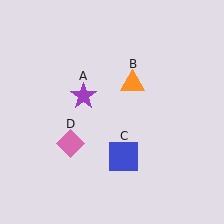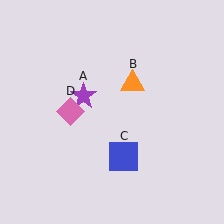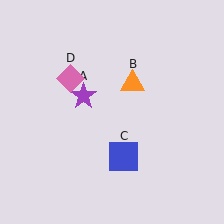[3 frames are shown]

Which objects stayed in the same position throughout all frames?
Purple star (object A) and orange triangle (object B) and blue square (object C) remained stationary.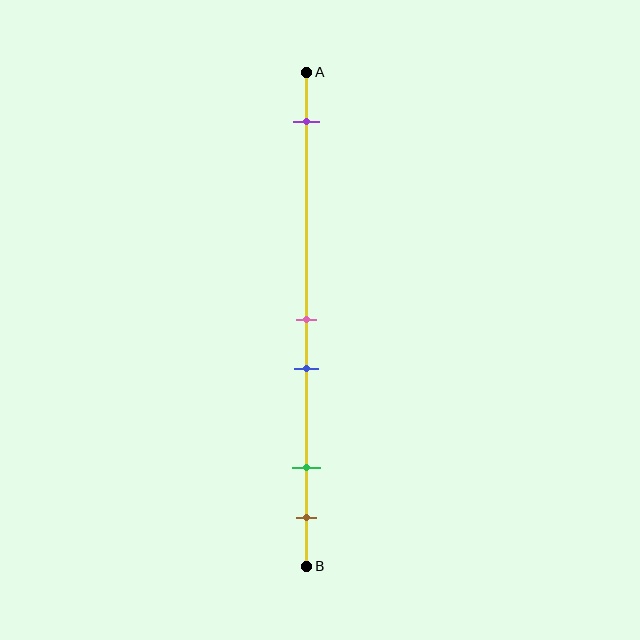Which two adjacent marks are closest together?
The pink and blue marks are the closest adjacent pair.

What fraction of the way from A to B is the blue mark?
The blue mark is approximately 60% (0.6) of the way from A to B.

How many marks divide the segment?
There are 5 marks dividing the segment.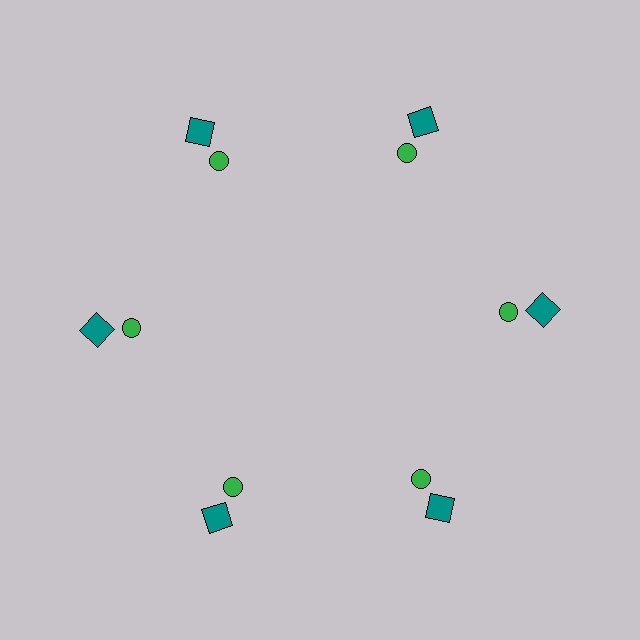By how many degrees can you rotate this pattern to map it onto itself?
The pattern maps onto itself every 60 degrees of rotation.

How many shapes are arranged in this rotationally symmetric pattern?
There are 12 shapes, arranged in 6 groups of 2.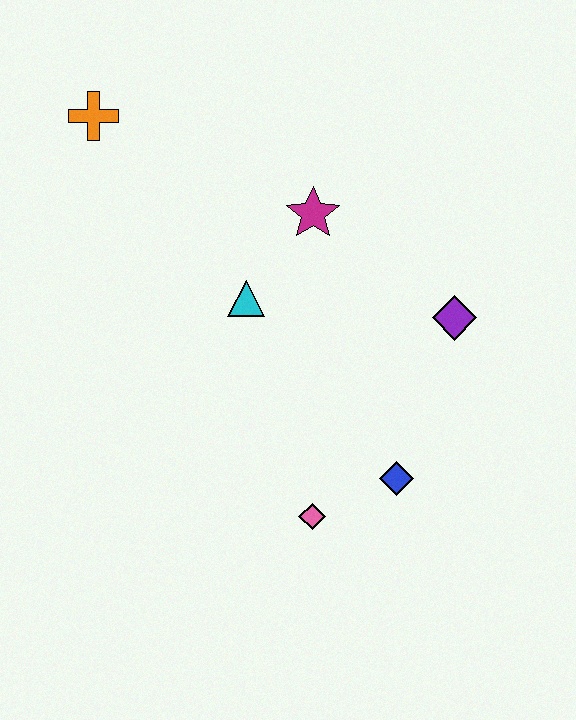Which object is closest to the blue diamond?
The pink diamond is closest to the blue diamond.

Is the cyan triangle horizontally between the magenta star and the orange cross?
Yes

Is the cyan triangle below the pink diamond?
No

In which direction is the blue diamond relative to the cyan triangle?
The blue diamond is below the cyan triangle.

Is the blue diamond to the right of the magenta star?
Yes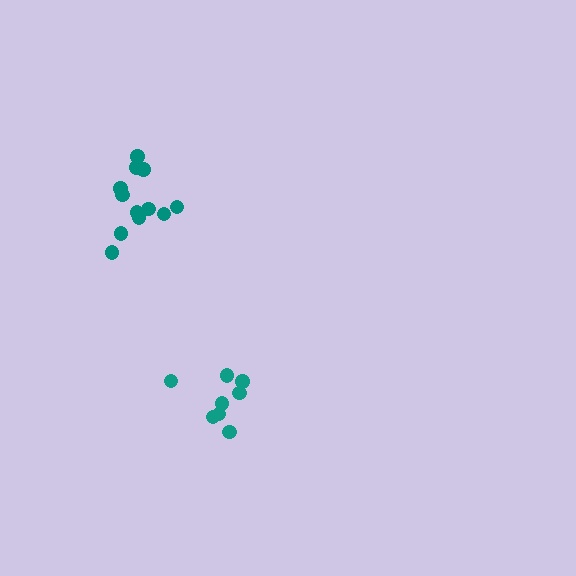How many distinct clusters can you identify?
There are 2 distinct clusters.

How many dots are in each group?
Group 1: 12 dots, Group 2: 8 dots (20 total).